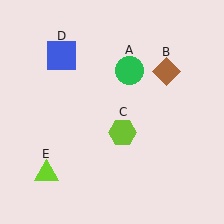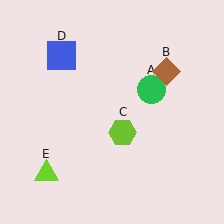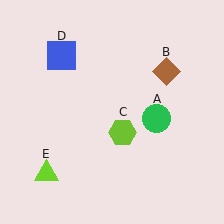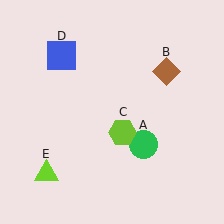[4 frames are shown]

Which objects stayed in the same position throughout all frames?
Brown diamond (object B) and lime hexagon (object C) and blue square (object D) and lime triangle (object E) remained stationary.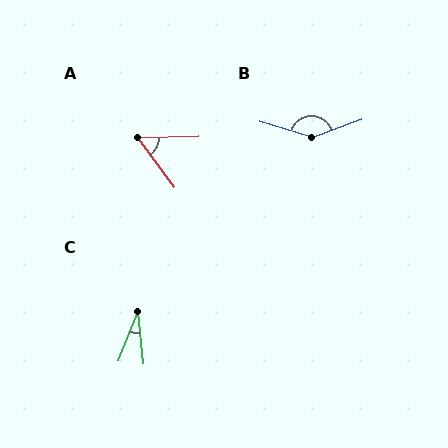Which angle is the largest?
B, at approximately 142 degrees.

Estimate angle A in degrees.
Approximately 54 degrees.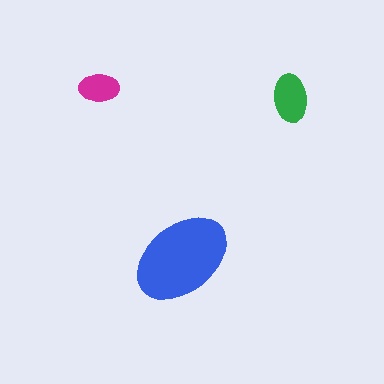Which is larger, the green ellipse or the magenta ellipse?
The green one.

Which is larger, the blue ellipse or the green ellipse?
The blue one.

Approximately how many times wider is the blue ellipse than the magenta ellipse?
About 2.5 times wider.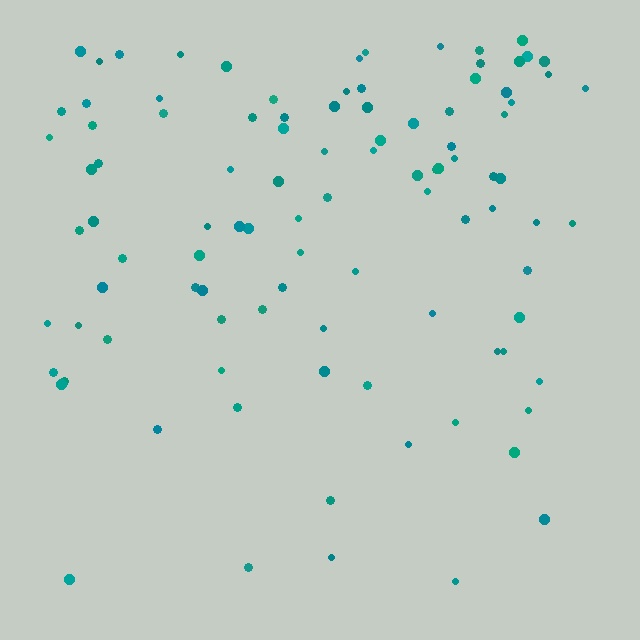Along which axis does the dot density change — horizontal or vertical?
Vertical.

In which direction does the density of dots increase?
From bottom to top, with the top side densest.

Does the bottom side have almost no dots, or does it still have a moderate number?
Still a moderate number, just noticeably fewer than the top.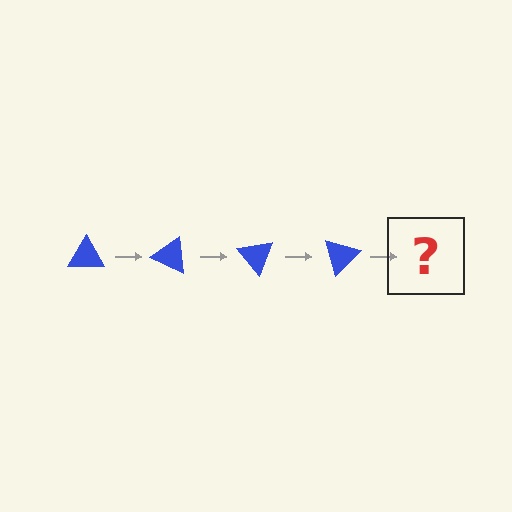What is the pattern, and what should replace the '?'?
The pattern is that the triangle rotates 25 degrees each step. The '?' should be a blue triangle rotated 100 degrees.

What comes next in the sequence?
The next element should be a blue triangle rotated 100 degrees.